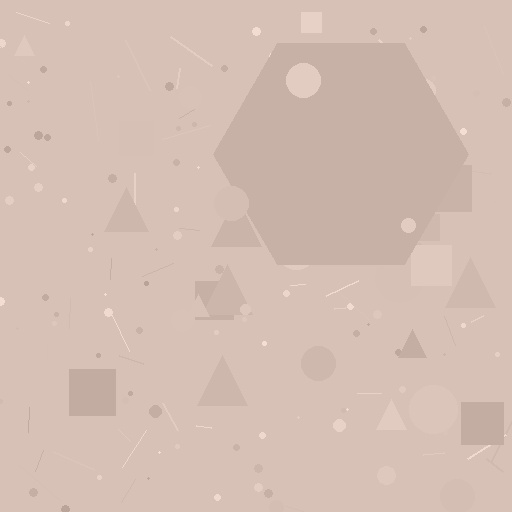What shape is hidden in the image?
A hexagon is hidden in the image.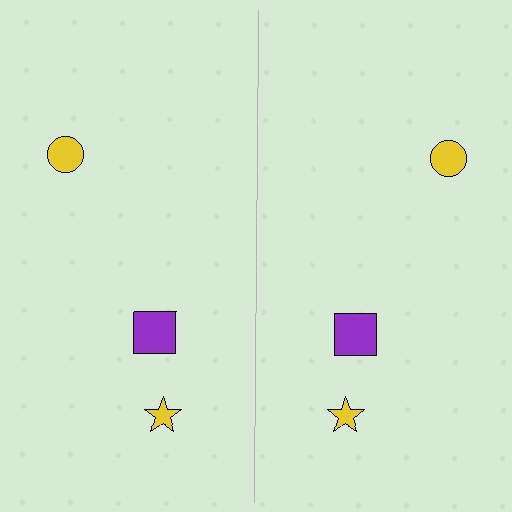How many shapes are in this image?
There are 6 shapes in this image.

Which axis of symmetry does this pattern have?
The pattern has a vertical axis of symmetry running through the center of the image.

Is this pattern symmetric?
Yes, this pattern has bilateral (reflection) symmetry.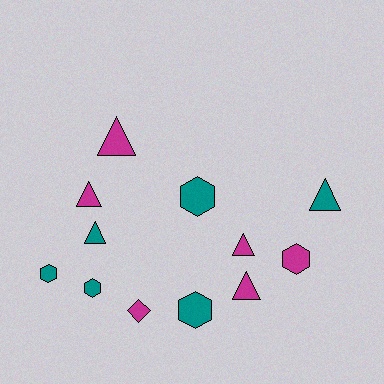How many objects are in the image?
There are 12 objects.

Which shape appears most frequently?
Triangle, with 6 objects.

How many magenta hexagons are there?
There is 1 magenta hexagon.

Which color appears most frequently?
Magenta, with 6 objects.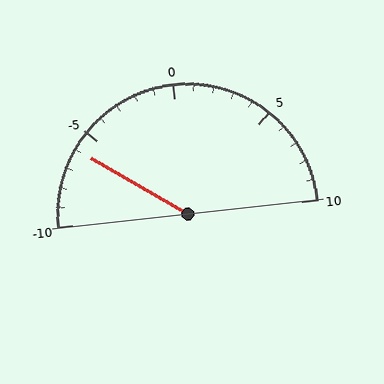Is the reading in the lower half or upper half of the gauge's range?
The reading is in the lower half of the range (-10 to 10).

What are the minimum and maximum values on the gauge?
The gauge ranges from -10 to 10.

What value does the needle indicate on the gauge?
The needle indicates approximately -6.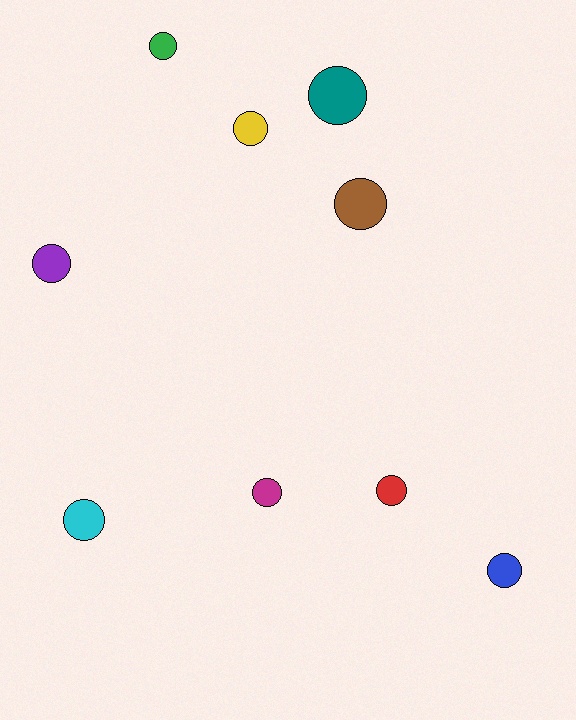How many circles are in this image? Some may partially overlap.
There are 9 circles.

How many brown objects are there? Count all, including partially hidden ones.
There is 1 brown object.